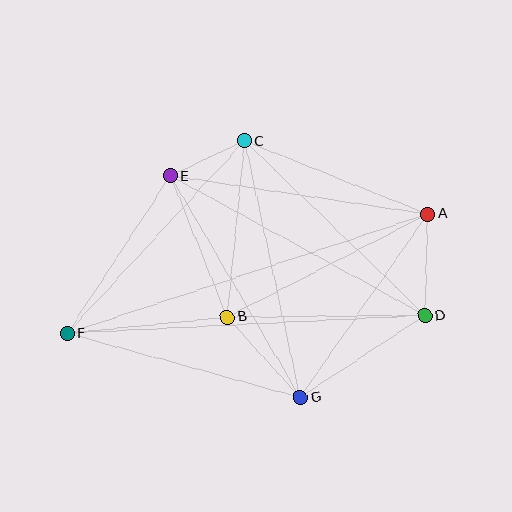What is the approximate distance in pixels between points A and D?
The distance between A and D is approximately 102 pixels.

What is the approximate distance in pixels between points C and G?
The distance between C and G is approximately 262 pixels.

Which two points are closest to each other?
Points C and E are closest to each other.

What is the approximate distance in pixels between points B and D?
The distance between B and D is approximately 198 pixels.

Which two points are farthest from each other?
Points A and F are farthest from each other.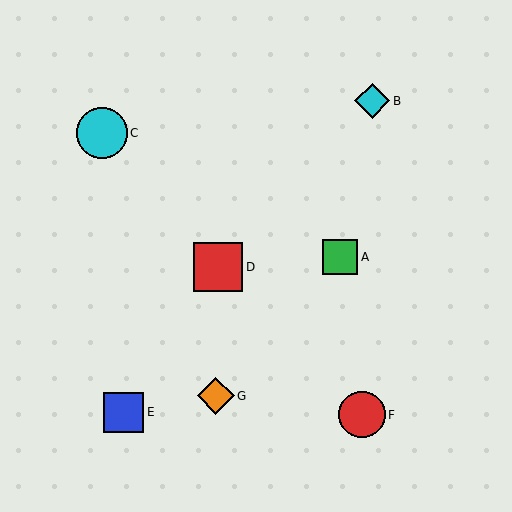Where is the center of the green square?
The center of the green square is at (340, 257).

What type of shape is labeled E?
Shape E is a blue square.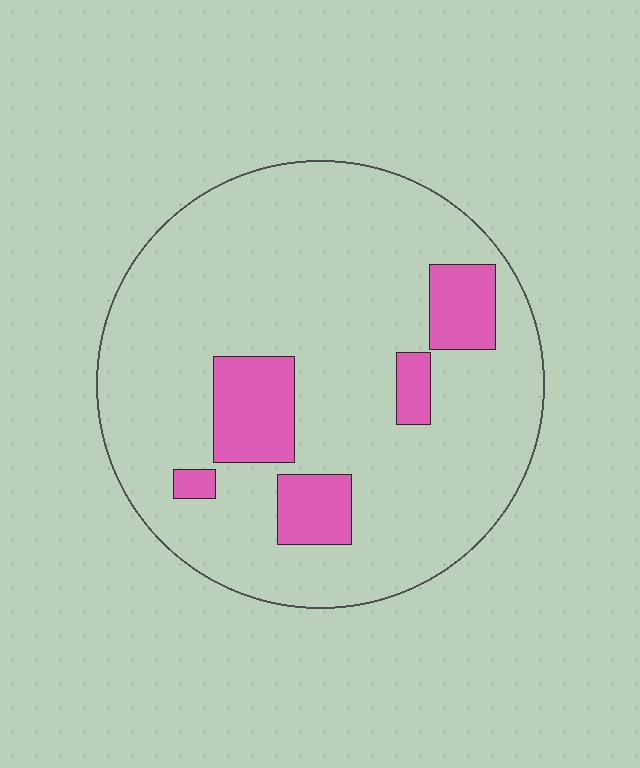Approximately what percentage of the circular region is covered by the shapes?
Approximately 15%.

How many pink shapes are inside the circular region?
5.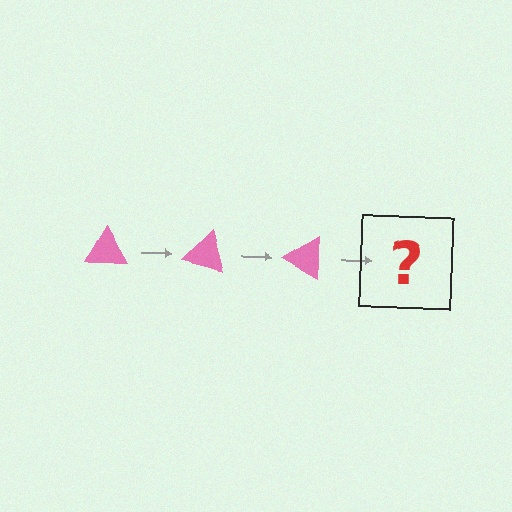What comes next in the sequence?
The next element should be a pink triangle rotated 45 degrees.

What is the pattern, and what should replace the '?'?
The pattern is that the triangle rotates 15 degrees each step. The '?' should be a pink triangle rotated 45 degrees.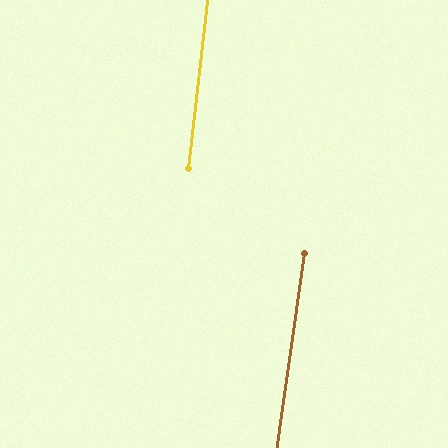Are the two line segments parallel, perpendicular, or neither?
Parallel — their directions differ by only 1.6°.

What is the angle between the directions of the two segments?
Approximately 2 degrees.